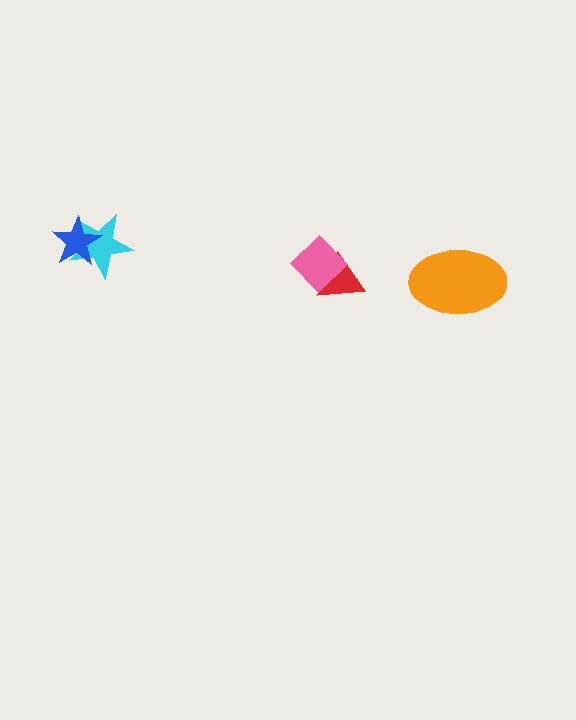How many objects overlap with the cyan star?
1 object overlaps with the cyan star.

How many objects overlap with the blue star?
1 object overlaps with the blue star.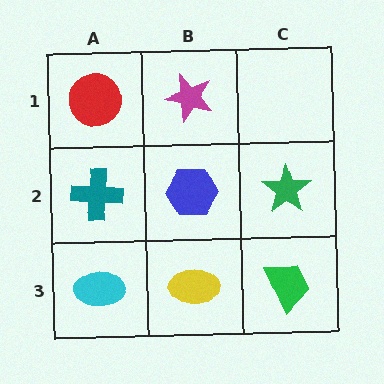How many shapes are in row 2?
3 shapes.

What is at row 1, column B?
A magenta star.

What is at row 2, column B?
A blue hexagon.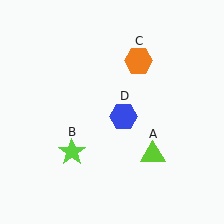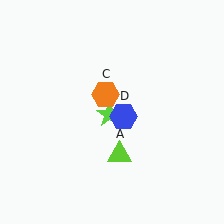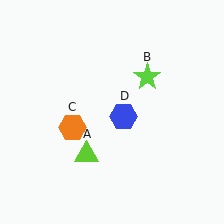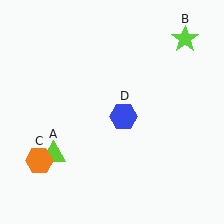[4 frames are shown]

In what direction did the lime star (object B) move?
The lime star (object B) moved up and to the right.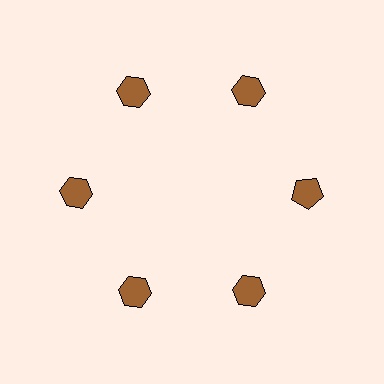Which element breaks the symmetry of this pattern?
The brown pentagon at roughly the 3 o'clock position breaks the symmetry. All other shapes are brown hexagons.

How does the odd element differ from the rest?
It has a different shape: pentagon instead of hexagon.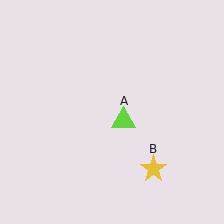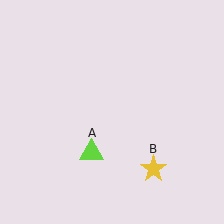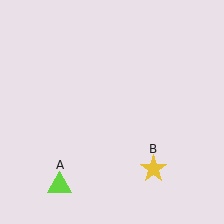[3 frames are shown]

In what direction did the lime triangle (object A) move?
The lime triangle (object A) moved down and to the left.